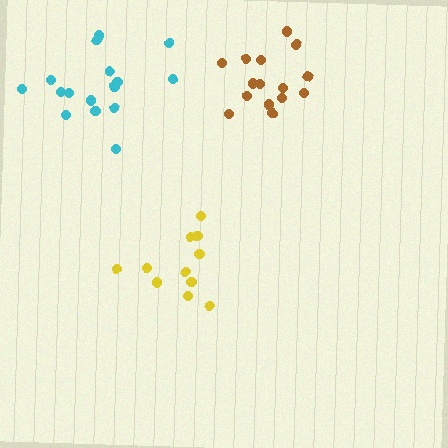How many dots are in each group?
Group 1: 16 dots, Group 2: 15 dots, Group 3: 11 dots (42 total).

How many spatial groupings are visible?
There are 3 spatial groupings.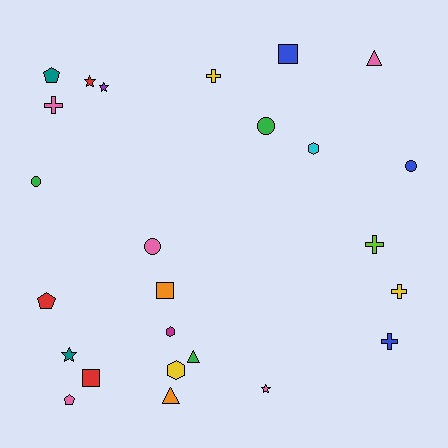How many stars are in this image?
There are 4 stars.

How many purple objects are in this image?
There is 1 purple object.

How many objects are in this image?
There are 25 objects.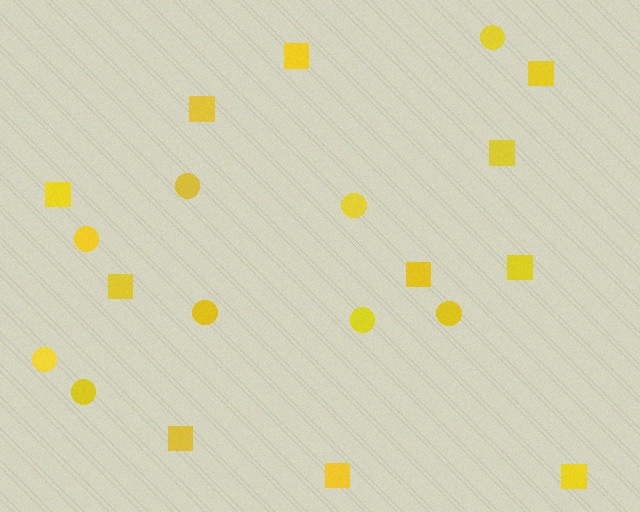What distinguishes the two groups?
There are 2 groups: one group of squares (11) and one group of circles (9).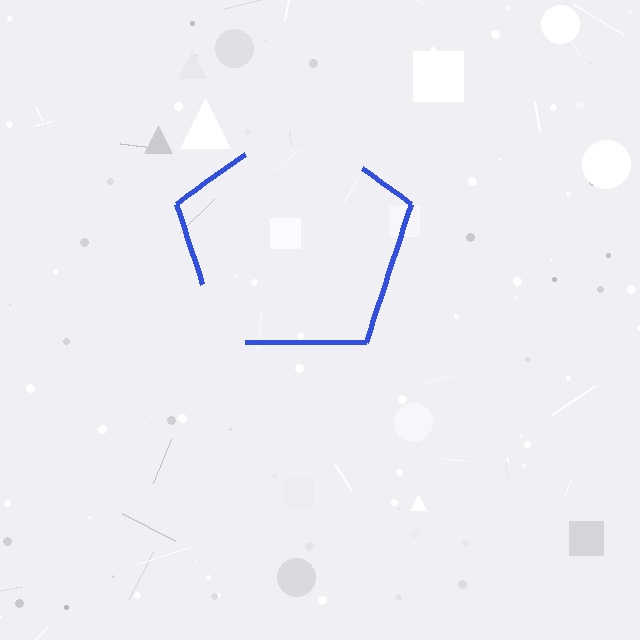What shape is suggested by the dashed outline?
The dashed outline suggests a pentagon.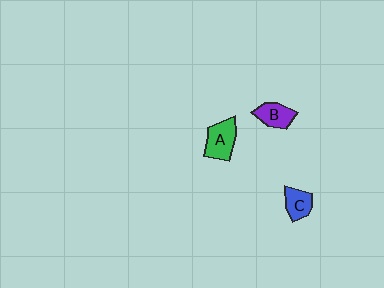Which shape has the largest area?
Shape A (green).